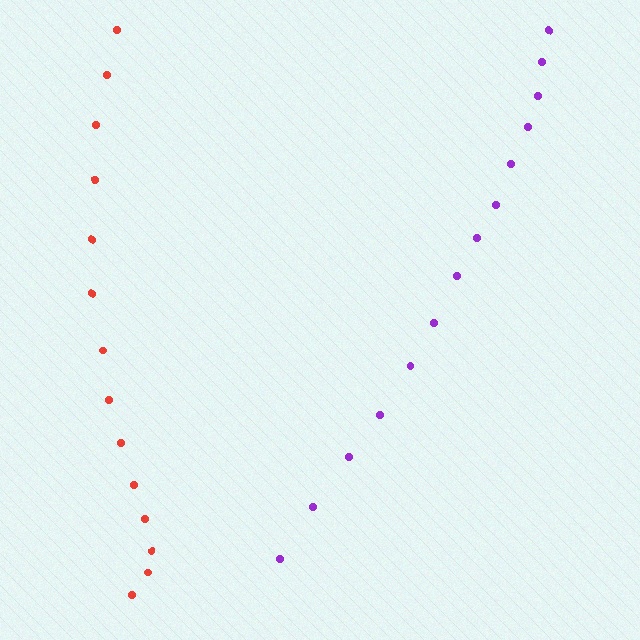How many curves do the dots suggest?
There are 2 distinct paths.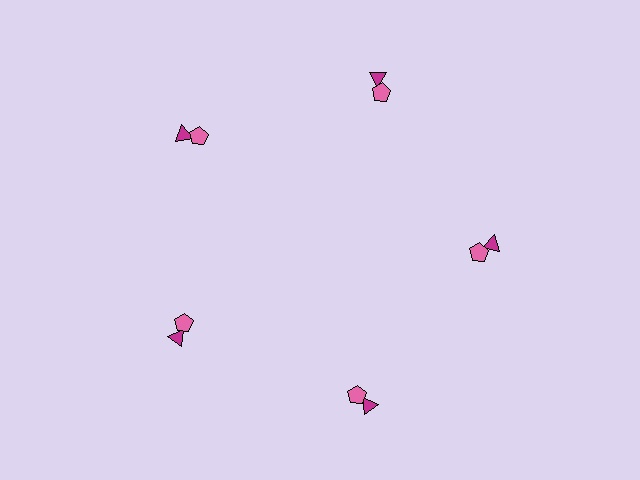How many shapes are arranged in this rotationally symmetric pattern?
There are 10 shapes, arranged in 5 groups of 2.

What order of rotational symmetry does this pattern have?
This pattern has 5-fold rotational symmetry.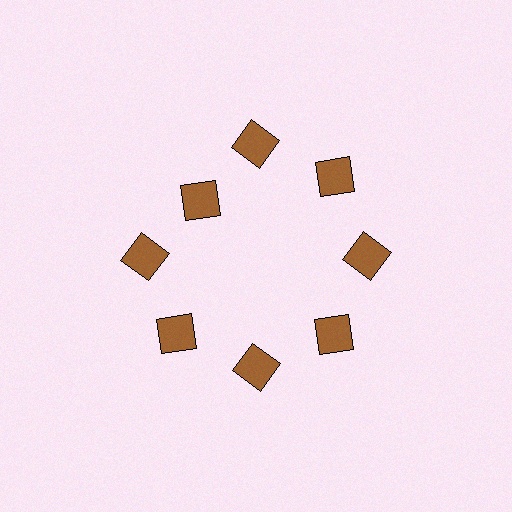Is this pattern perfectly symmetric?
No. The 8 brown squares are arranged in a ring, but one element near the 10 o'clock position is pulled inward toward the center, breaking the 8-fold rotational symmetry.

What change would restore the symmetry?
The symmetry would be restored by moving it outward, back onto the ring so that all 8 squares sit at equal angles and equal distance from the center.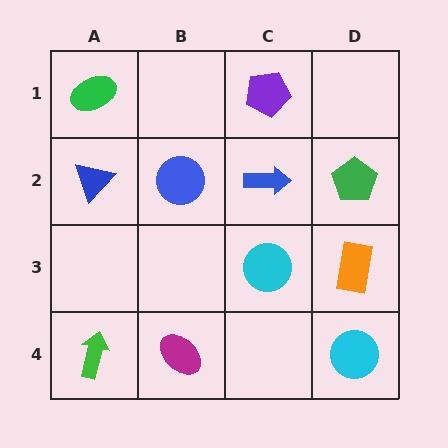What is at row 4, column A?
A green arrow.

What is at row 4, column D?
A cyan circle.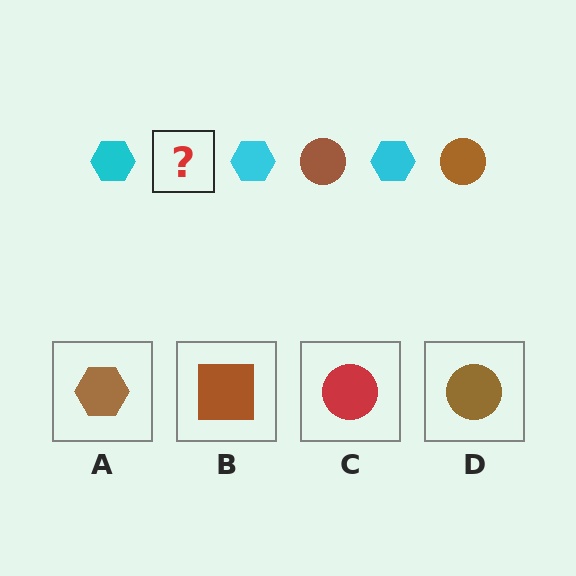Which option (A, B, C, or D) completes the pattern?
D.